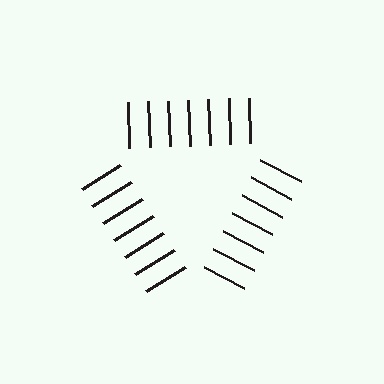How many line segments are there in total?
21 — 7 along each of the 3 edges.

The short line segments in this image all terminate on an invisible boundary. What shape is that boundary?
An illusory triangle — the line segments terminate on its edges but no continuous stroke is drawn.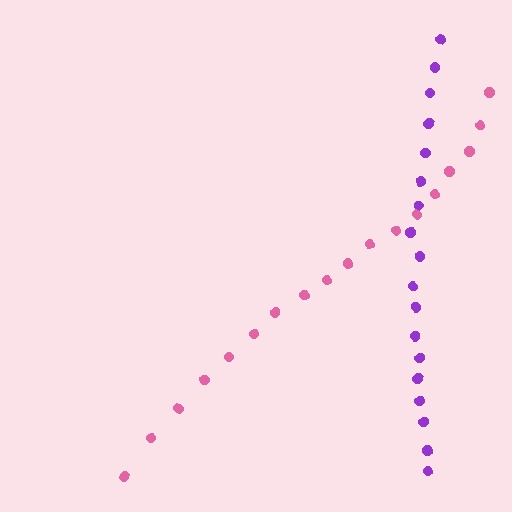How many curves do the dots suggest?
There are 2 distinct paths.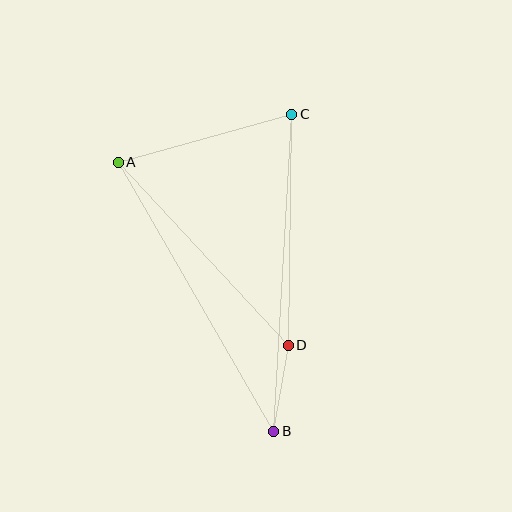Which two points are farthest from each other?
Points B and C are farthest from each other.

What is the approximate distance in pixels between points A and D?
The distance between A and D is approximately 250 pixels.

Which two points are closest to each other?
Points B and D are closest to each other.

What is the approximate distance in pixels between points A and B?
The distance between A and B is approximately 310 pixels.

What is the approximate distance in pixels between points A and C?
The distance between A and C is approximately 180 pixels.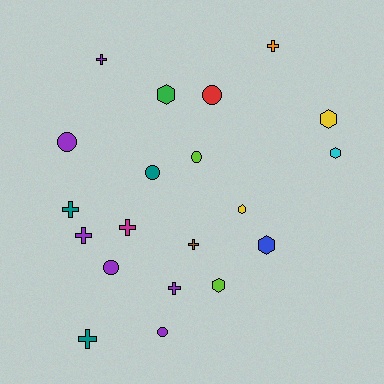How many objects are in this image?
There are 20 objects.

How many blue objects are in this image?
There is 1 blue object.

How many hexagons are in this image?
There are 6 hexagons.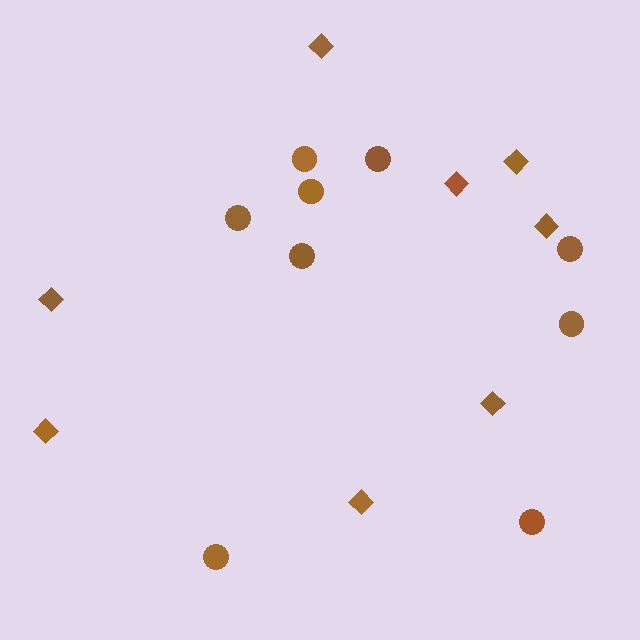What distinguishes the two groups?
There are 2 groups: one group of circles (9) and one group of diamonds (8).